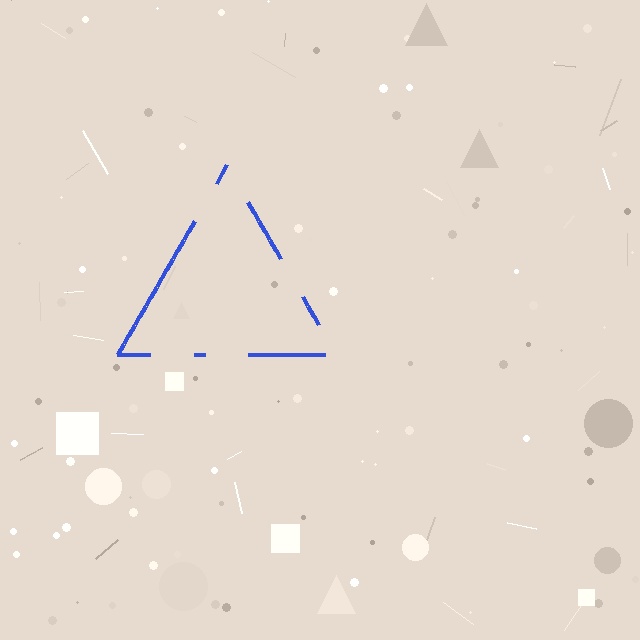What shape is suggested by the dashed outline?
The dashed outline suggests a triangle.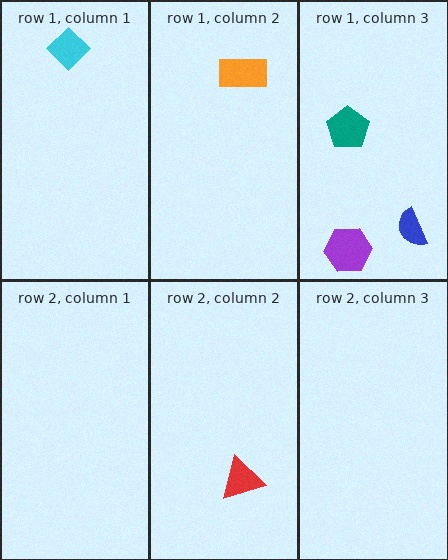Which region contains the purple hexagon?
The row 1, column 3 region.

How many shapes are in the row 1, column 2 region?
1.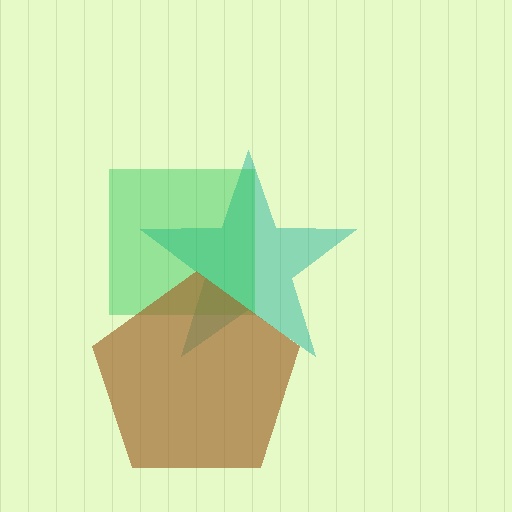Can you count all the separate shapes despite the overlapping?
Yes, there are 3 separate shapes.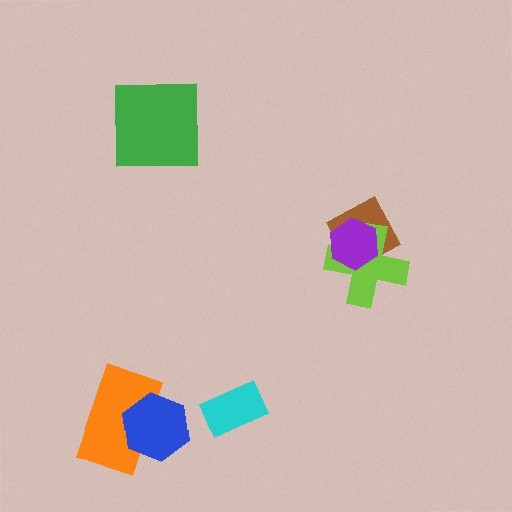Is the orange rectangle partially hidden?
Yes, it is partially covered by another shape.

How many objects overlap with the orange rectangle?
1 object overlaps with the orange rectangle.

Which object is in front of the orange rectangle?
The blue hexagon is in front of the orange rectangle.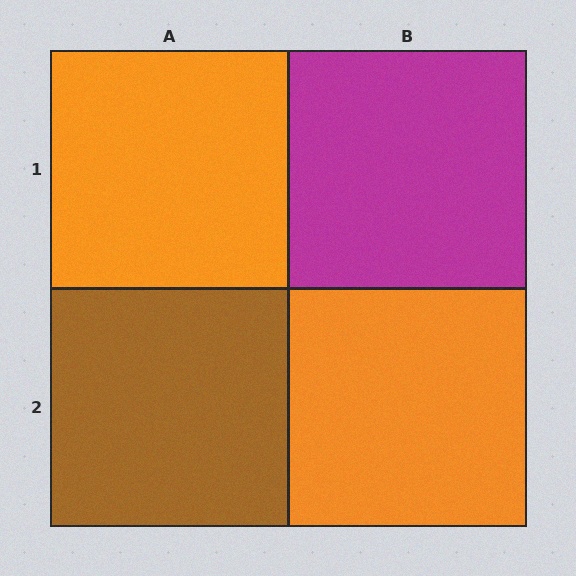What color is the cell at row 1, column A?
Orange.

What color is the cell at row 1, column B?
Magenta.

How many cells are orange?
2 cells are orange.